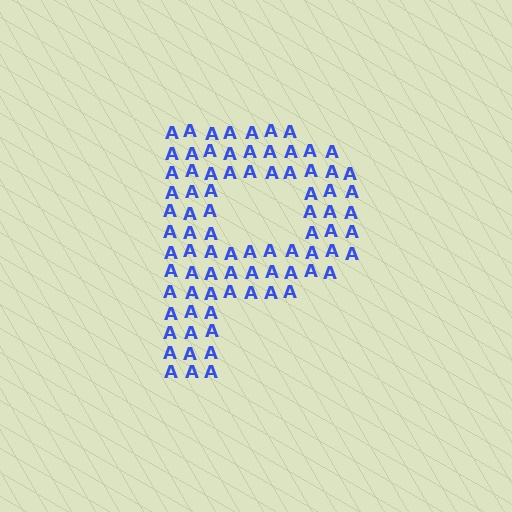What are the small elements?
The small elements are letter A's.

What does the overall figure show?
The overall figure shows the letter P.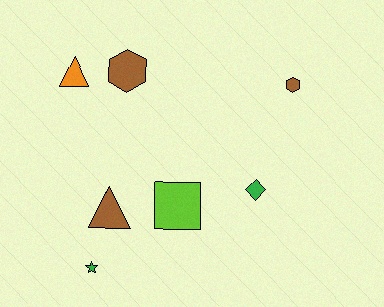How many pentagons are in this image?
There are no pentagons.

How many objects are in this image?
There are 7 objects.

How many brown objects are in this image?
There are 3 brown objects.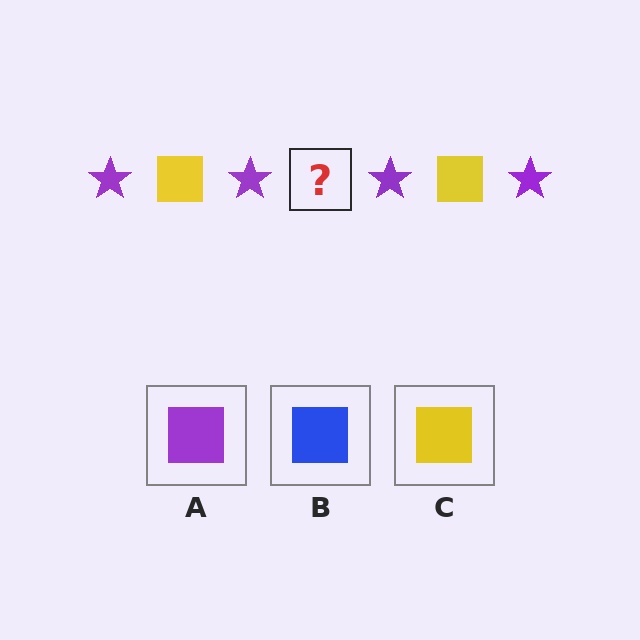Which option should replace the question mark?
Option C.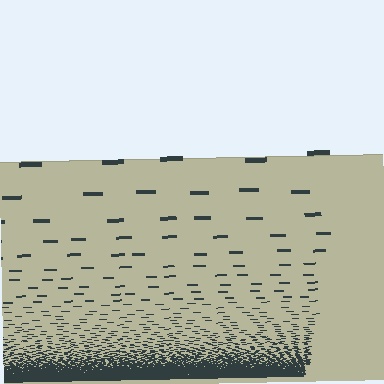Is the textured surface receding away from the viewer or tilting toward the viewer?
The surface appears to tilt toward the viewer. Texture elements get larger and sparser toward the top.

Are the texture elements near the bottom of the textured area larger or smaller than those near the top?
Smaller. The gradient is inverted — elements near the bottom are smaller and denser.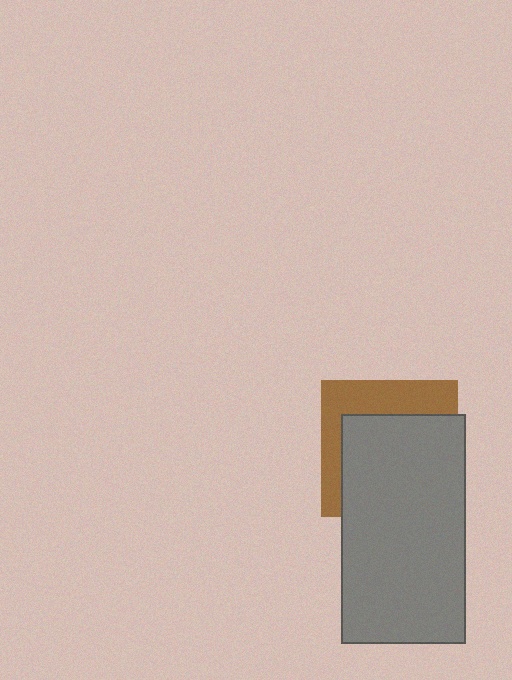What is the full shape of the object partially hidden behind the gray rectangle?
The partially hidden object is a brown square.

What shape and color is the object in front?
The object in front is a gray rectangle.